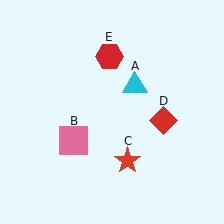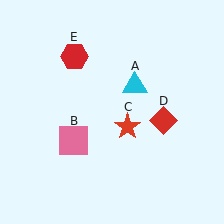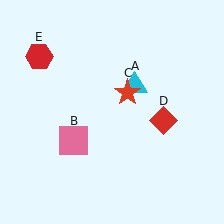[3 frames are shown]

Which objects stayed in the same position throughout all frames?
Cyan triangle (object A) and pink square (object B) and red diamond (object D) remained stationary.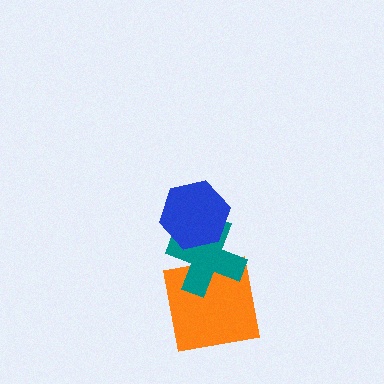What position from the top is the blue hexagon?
The blue hexagon is 1st from the top.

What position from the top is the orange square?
The orange square is 3rd from the top.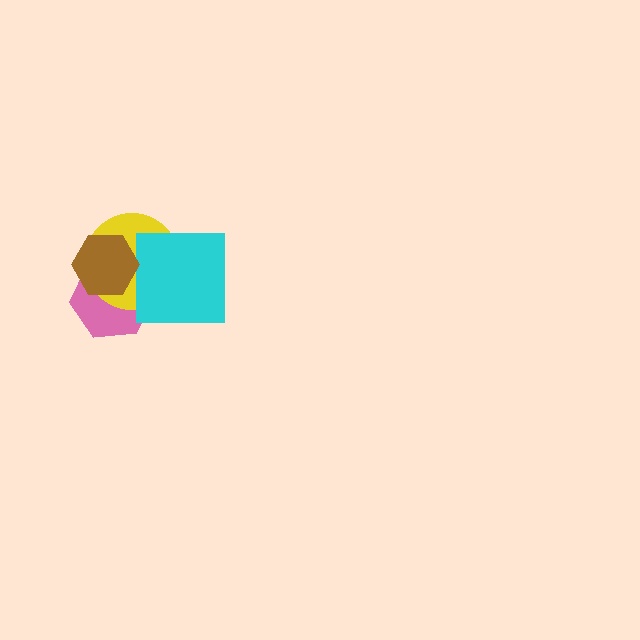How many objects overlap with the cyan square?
2 objects overlap with the cyan square.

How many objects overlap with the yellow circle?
3 objects overlap with the yellow circle.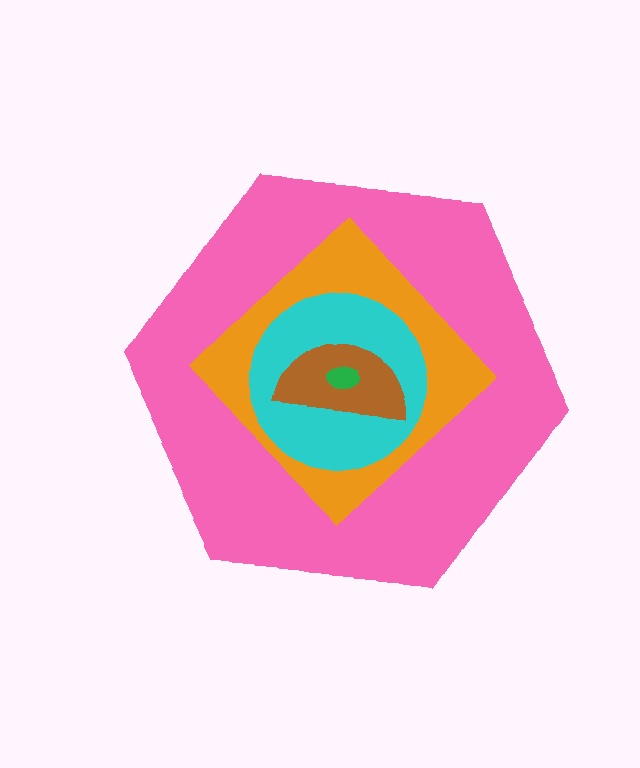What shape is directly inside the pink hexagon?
The orange diamond.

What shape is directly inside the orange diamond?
The cyan circle.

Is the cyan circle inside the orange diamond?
Yes.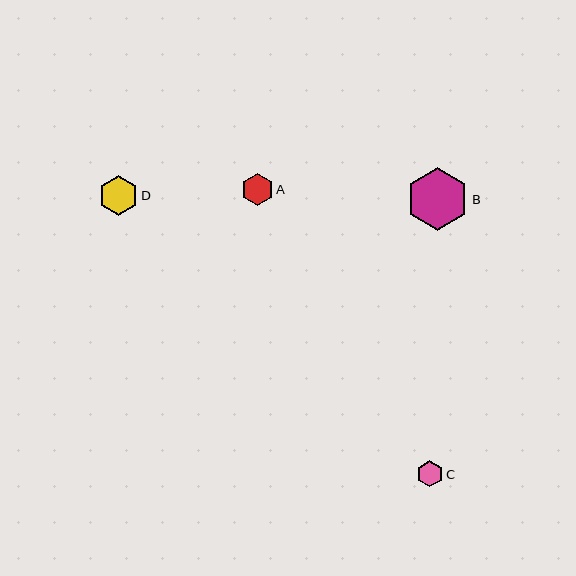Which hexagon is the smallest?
Hexagon C is the smallest with a size of approximately 26 pixels.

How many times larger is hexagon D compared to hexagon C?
Hexagon D is approximately 1.5 times the size of hexagon C.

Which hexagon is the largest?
Hexagon B is the largest with a size of approximately 63 pixels.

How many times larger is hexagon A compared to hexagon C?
Hexagon A is approximately 1.2 times the size of hexagon C.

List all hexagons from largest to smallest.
From largest to smallest: B, D, A, C.